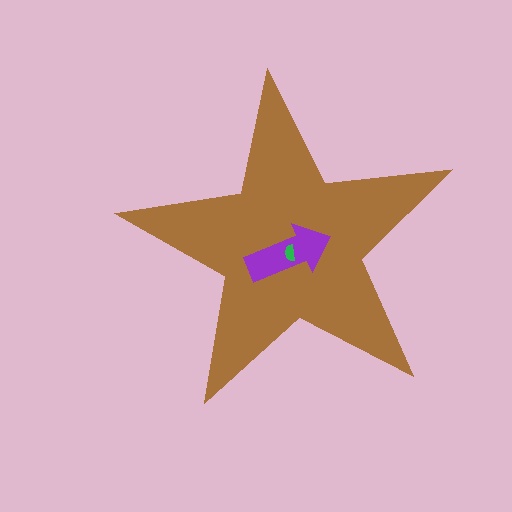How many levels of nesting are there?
3.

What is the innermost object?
The green semicircle.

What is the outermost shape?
The brown star.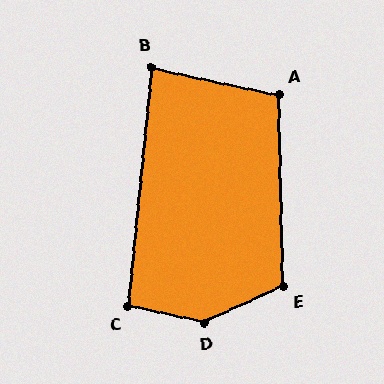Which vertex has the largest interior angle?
D, at approximately 143 degrees.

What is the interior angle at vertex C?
Approximately 96 degrees (obtuse).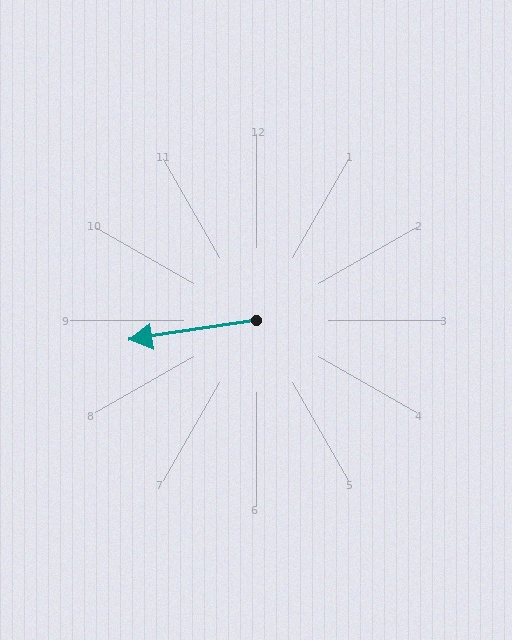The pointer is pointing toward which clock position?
Roughly 9 o'clock.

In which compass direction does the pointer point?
West.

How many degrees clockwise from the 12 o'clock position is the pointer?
Approximately 261 degrees.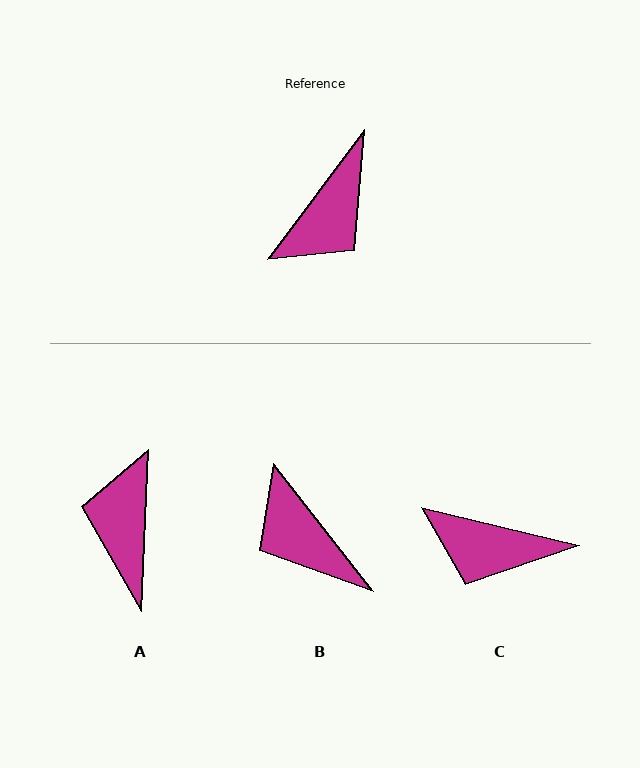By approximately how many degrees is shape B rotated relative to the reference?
Approximately 105 degrees clockwise.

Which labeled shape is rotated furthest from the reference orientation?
A, about 145 degrees away.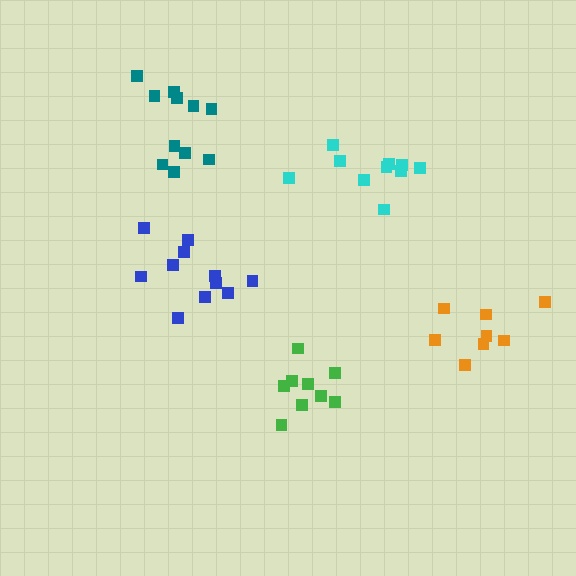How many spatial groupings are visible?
There are 5 spatial groupings.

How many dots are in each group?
Group 1: 11 dots, Group 2: 9 dots, Group 3: 10 dots, Group 4: 11 dots, Group 5: 8 dots (49 total).